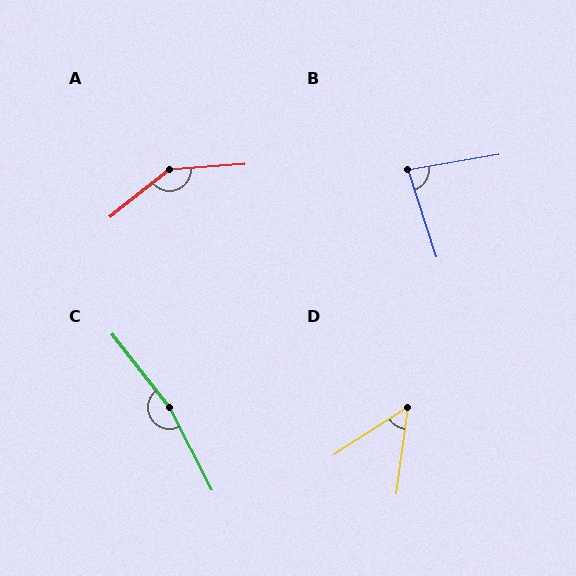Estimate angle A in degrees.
Approximately 145 degrees.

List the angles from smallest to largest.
D (49°), B (82°), A (145°), C (169°).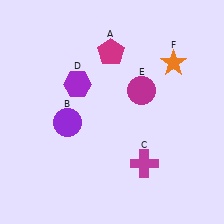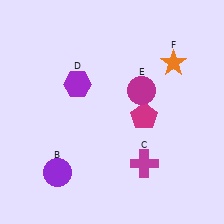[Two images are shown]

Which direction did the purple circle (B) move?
The purple circle (B) moved down.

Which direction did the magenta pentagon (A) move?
The magenta pentagon (A) moved down.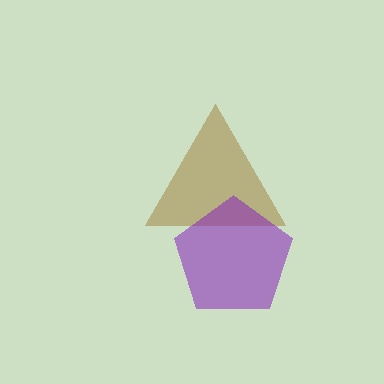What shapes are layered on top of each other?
The layered shapes are: a brown triangle, a purple pentagon.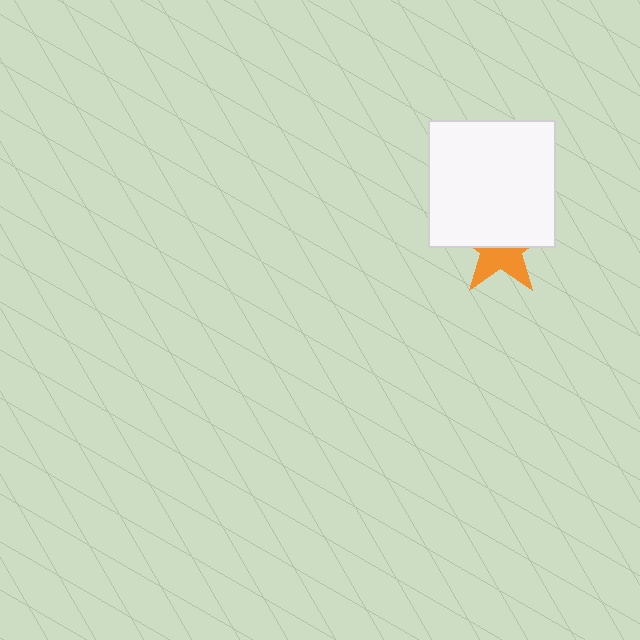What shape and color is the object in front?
The object in front is a white square.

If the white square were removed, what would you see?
You would see the complete orange star.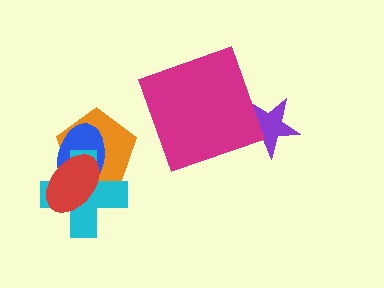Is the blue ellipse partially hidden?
Yes, it is partially covered by another shape.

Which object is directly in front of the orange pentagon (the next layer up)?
The blue ellipse is directly in front of the orange pentagon.